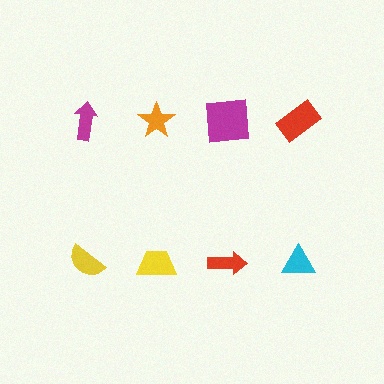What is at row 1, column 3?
A magenta square.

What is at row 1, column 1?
A magenta arrow.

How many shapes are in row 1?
4 shapes.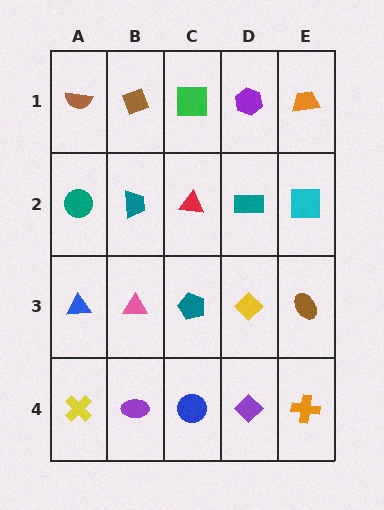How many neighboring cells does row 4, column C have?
3.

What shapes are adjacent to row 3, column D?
A teal rectangle (row 2, column D), a purple diamond (row 4, column D), a teal pentagon (row 3, column C), a brown ellipse (row 3, column E).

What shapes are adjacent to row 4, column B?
A pink triangle (row 3, column B), a yellow cross (row 4, column A), a blue circle (row 4, column C).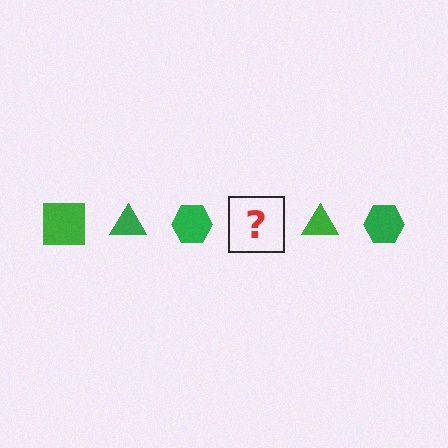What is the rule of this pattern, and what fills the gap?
The rule is that the pattern cycles through square, triangle, hexagon shapes in green. The gap should be filled with a green square.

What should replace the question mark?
The question mark should be replaced with a green square.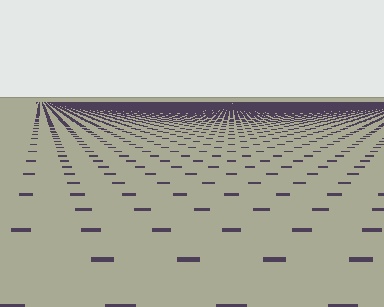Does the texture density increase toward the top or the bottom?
Density increases toward the top.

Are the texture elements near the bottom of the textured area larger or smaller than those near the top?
Larger. Near the bottom, elements are closer to the viewer and appear at a bigger on-screen size.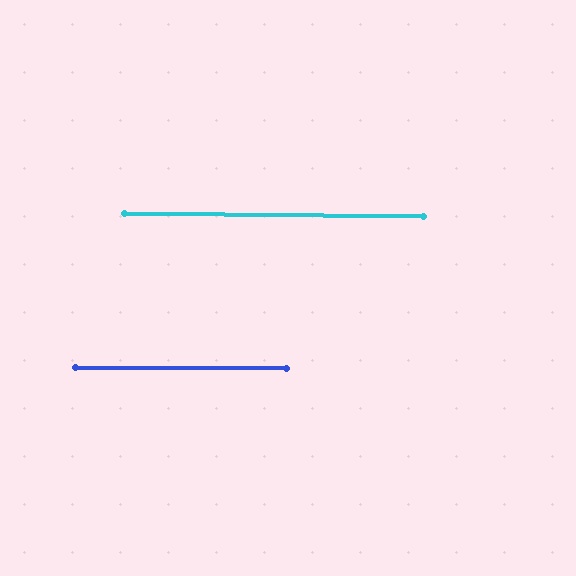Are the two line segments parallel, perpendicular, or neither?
Parallel — their directions differ by only 0.4°.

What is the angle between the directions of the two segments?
Approximately 0 degrees.